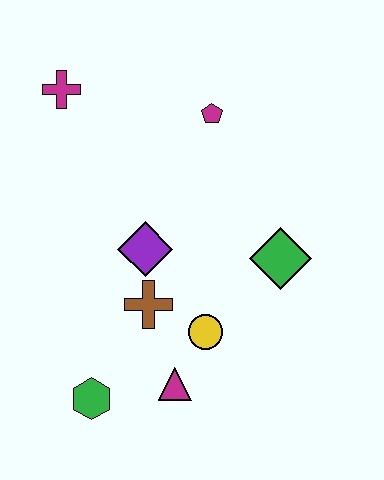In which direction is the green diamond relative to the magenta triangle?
The green diamond is above the magenta triangle.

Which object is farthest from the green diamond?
The magenta cross is farthest from the green diamond.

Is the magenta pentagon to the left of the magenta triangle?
No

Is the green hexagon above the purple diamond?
No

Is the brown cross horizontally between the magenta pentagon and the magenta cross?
Yes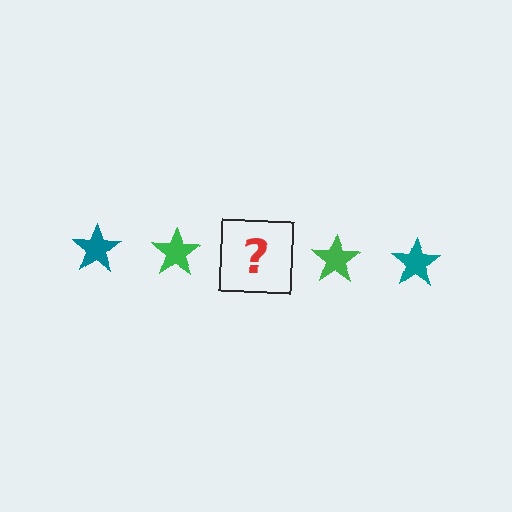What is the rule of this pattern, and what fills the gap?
The rule is that the pattern cycles through teal, green stars. The gap should be filled with a teal star.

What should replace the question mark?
The question mark should be replaced with a teal star.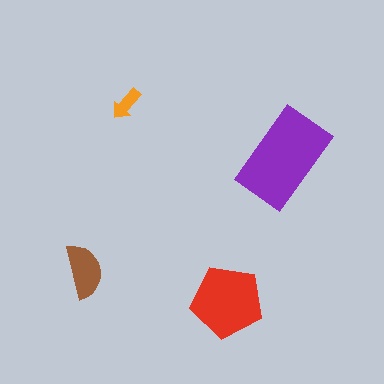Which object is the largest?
The purple rectangle.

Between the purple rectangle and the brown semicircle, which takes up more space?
The purple rectangle.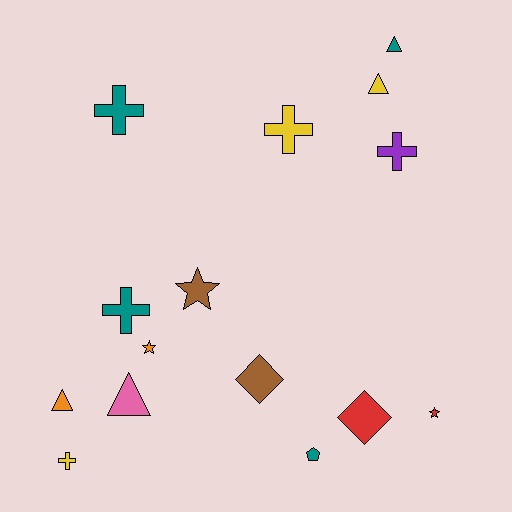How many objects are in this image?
There are 15 objects.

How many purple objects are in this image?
There is 1 purple object.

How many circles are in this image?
There are no circles.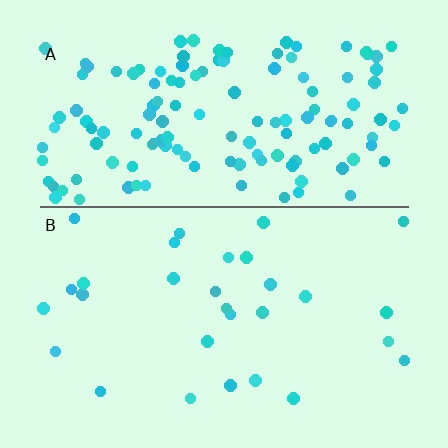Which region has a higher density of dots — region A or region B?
A (the top).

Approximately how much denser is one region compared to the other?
Approximately 4.8× — region A over region B.